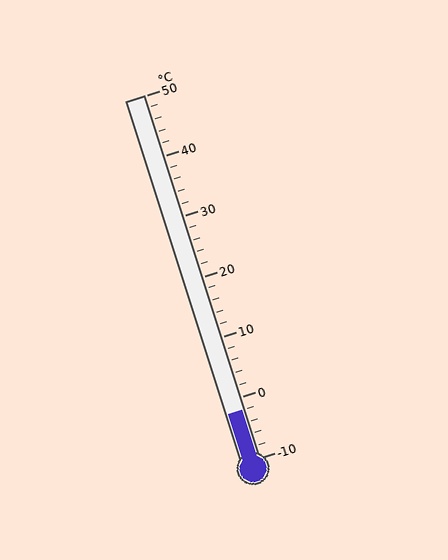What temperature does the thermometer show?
The thermometer shows approximately -2°C.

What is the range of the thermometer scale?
The thermometer scale ranges from -10°C to 50°C.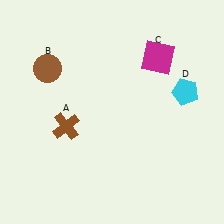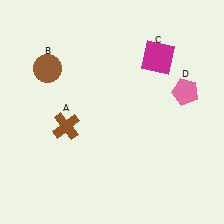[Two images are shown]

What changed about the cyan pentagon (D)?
In Image 1, D is cyan. In Image 2, it changed to pink.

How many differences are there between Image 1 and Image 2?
There is 1 difference between the two images.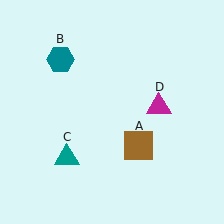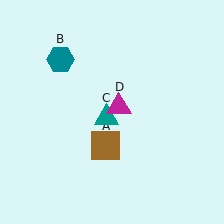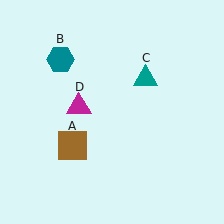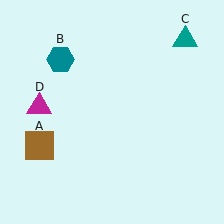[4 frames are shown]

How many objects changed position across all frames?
3 objects changed position: brown square (object A), teal triangle (object C), magenta triangle (object D).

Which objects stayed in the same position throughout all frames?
Teal hexagon (object B) remained stationary.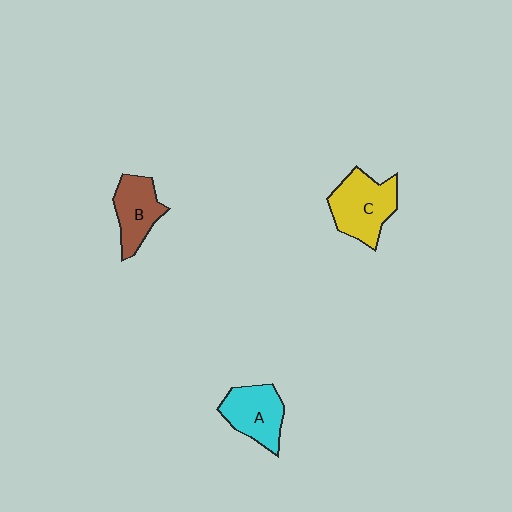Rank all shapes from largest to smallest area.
From largest to smallest: C (yellow), A (cyan), B (brown).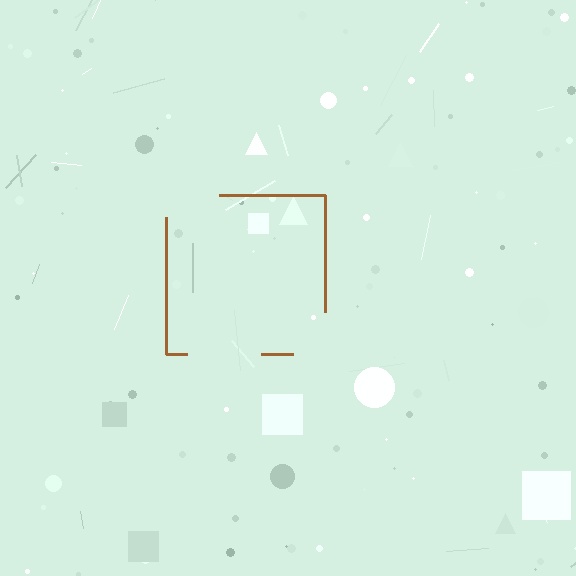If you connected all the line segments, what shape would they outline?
They would outline a square.